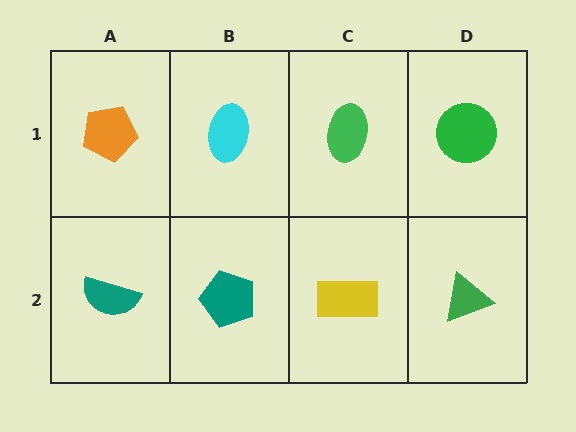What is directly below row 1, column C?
A yellow rectangle.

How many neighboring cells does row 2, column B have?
3.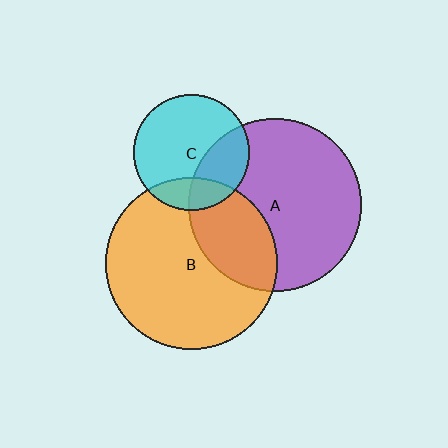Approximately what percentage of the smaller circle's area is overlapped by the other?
Approximately 20%.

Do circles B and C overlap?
Yes.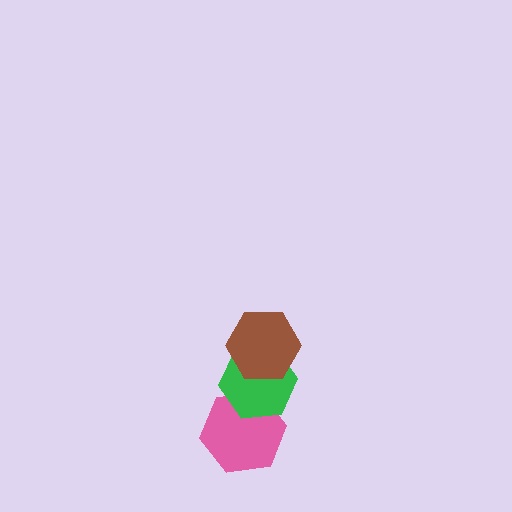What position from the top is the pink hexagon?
The pink hexagon is 3rd from the top.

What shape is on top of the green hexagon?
The brown hexagon is on top of the green hexagon.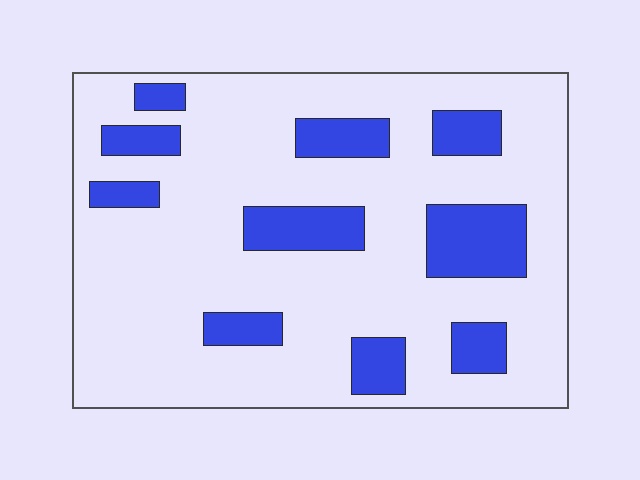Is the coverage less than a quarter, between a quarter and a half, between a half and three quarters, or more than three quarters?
Less than a quarter.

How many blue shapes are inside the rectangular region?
10.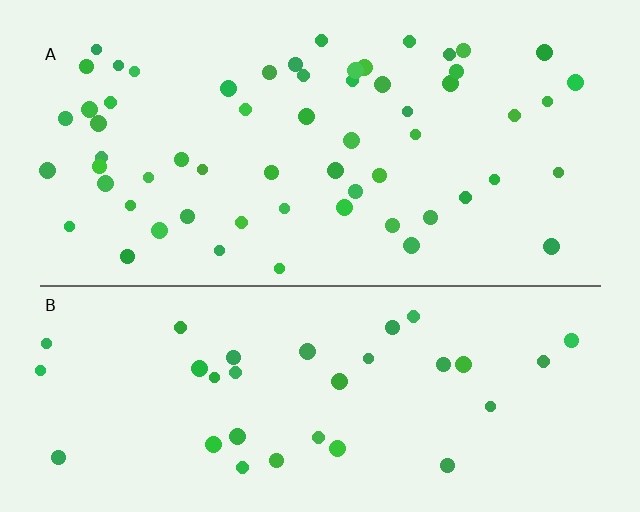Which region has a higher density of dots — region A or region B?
A (the top).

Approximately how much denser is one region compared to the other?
Approximately 1.8× — region A over region B.